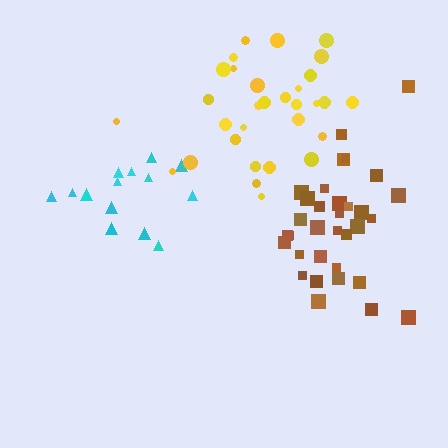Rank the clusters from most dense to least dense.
yellow, brown, cyan.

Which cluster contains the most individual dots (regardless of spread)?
Brown (33).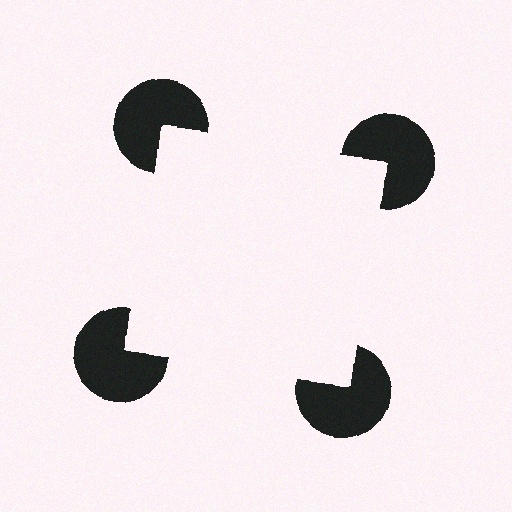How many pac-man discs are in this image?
There are 4 — one at each vertex of the illusory square.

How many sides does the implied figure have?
4 sides.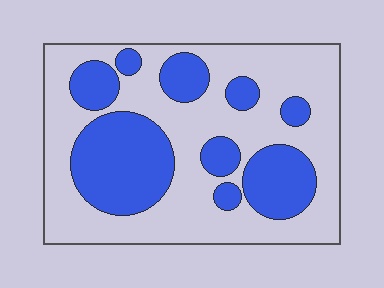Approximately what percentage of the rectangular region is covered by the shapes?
Approximately 35%.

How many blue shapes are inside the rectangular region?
9.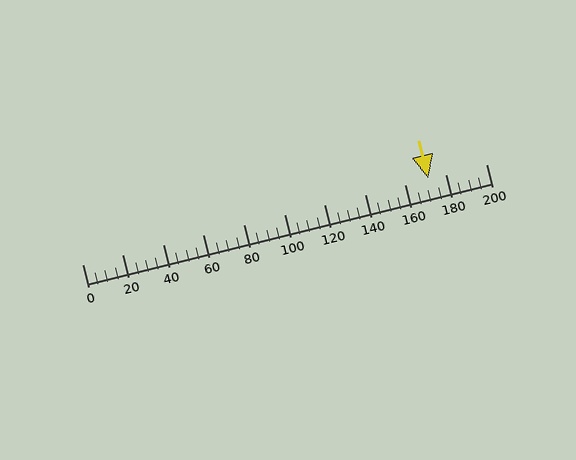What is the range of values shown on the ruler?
The ruler shows values from 0 to 200.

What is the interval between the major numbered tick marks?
The major tick marks are spaced 20 units apart.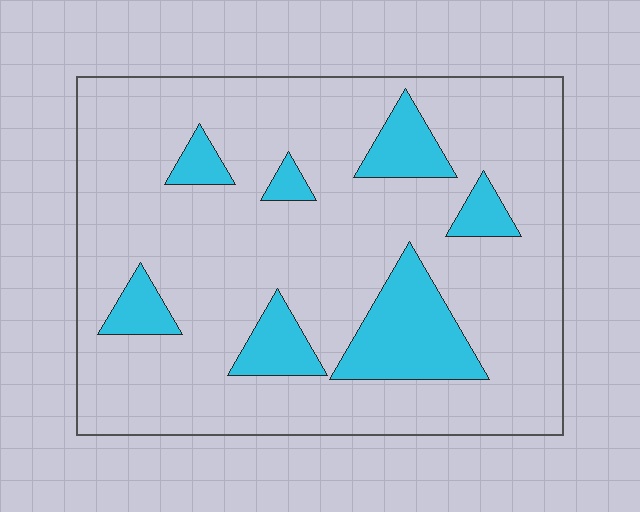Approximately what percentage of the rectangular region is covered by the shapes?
Approximately 15%.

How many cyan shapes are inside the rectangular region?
7.